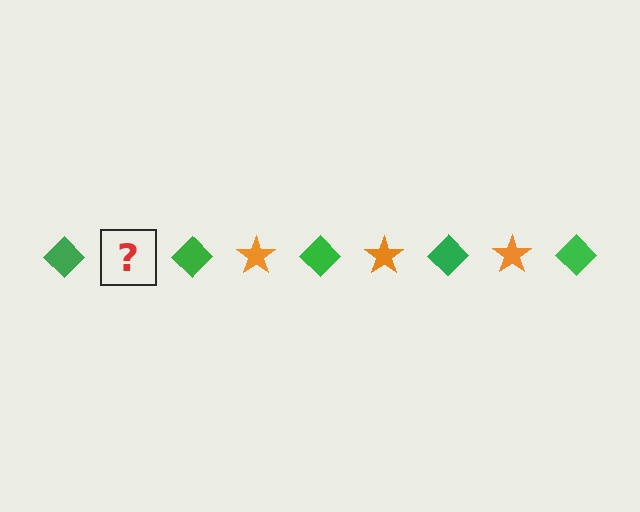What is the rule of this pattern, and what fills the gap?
The rule is that the pattern alternates between green diamond and orange star. The gap should be filled with an orange star.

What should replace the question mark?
The question mark should be replaced with an orange star.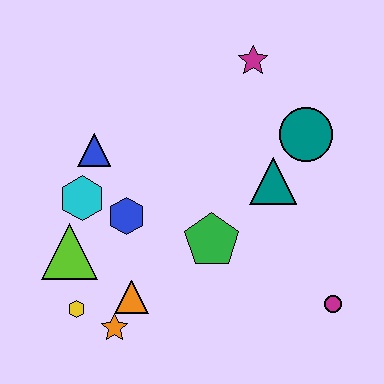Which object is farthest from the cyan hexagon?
The magenta circle is farthest from the cyan hexagon.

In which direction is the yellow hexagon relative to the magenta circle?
The yellow hexagon is to the left of the magenta circle.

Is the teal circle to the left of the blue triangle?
No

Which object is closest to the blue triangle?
The cyan hexagon is closest to the blue triangle.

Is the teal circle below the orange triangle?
No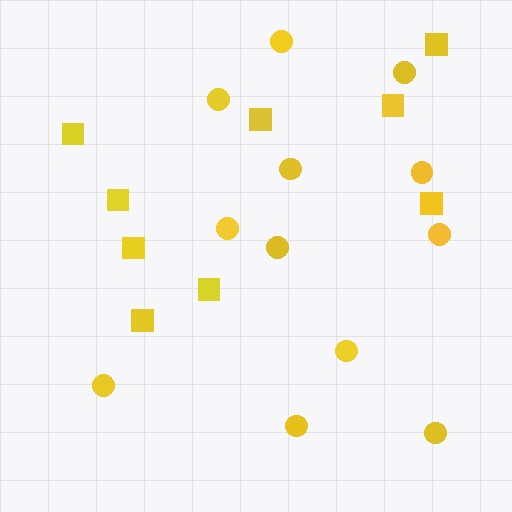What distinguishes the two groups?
There are 2 groups: one group of circles (12) and one group of squares (9).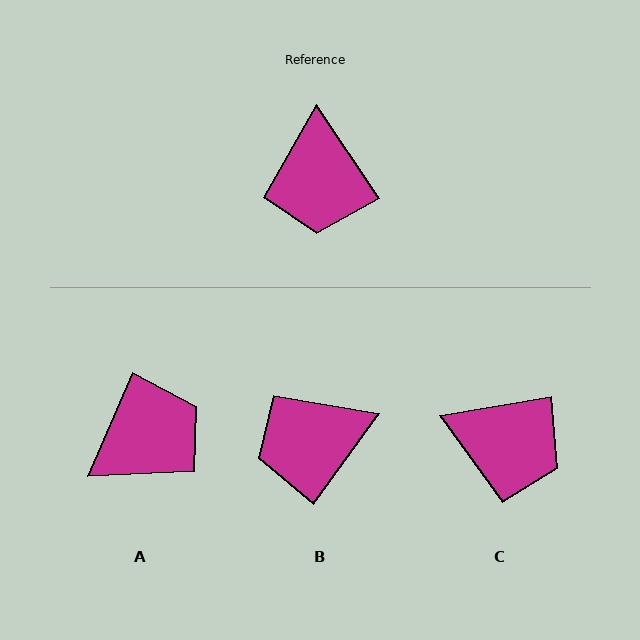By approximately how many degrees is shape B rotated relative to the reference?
Approximately 70 degrees clockwise.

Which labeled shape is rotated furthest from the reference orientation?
A, about 122 degrees away.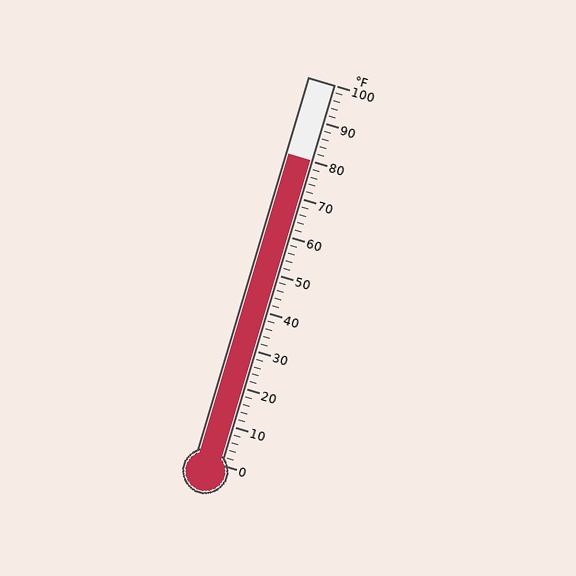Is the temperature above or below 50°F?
The temperature is above 50°F.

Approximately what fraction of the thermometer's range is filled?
The thermometer is filled to approximately 80% of its range.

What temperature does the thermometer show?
The thermometer shows approximately 80°F.